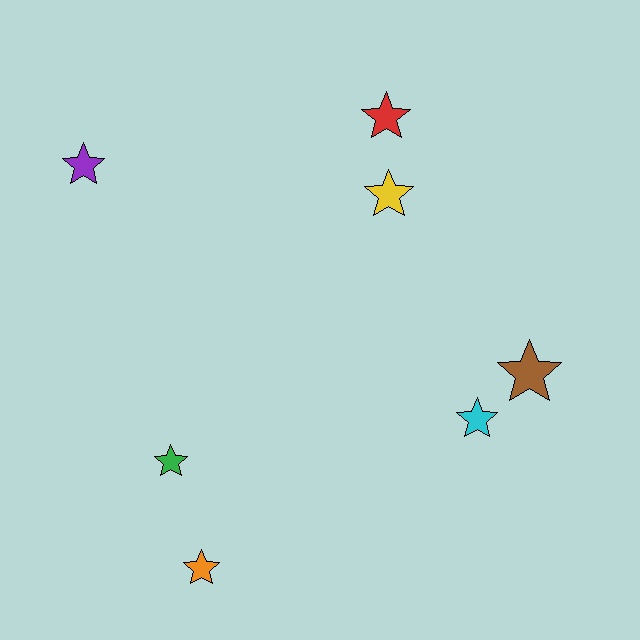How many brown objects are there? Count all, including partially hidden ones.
There is 1 brown object.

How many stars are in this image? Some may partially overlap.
There are 7 stars.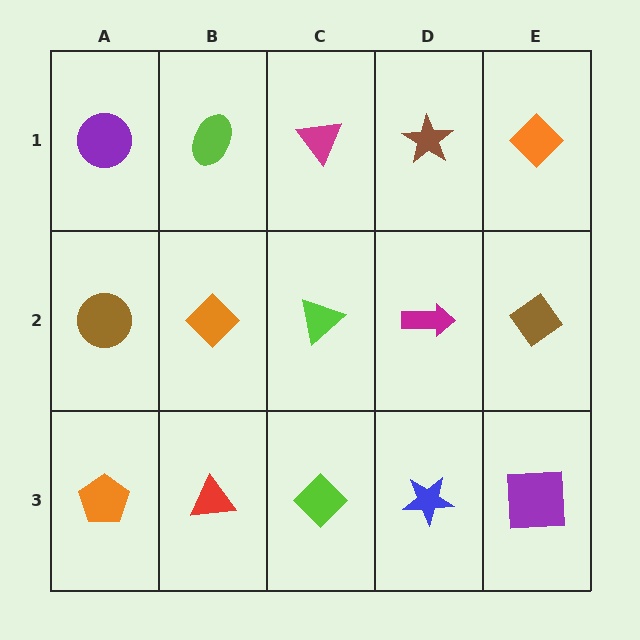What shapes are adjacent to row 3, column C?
A lime triangle (row 2, column C), a red triangle (row 3, column B), a blue star (row 3, column D).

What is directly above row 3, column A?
A brown circle.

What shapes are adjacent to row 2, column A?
A purple circle (row 1, column A), an orange pentagon (row 3, column A), an orange diamond (row 2, column B).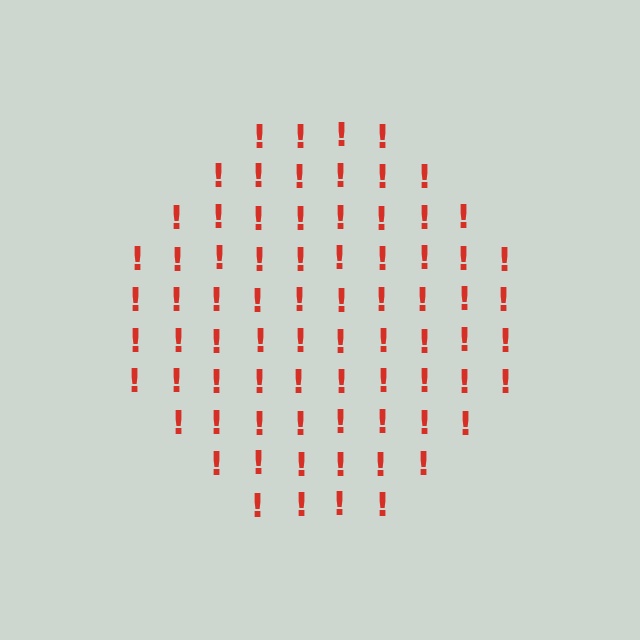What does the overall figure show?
The overall figure shows a circle.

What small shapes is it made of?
It is made of small exclamation marks.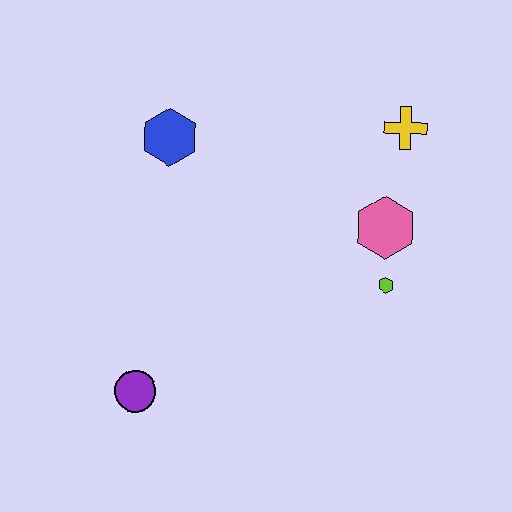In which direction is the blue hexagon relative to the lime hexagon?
The blue hexagon is to the left of the lime hexagon.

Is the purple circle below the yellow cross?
Yes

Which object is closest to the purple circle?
The blue hexagon is closest to the purple circle.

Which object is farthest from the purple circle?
The yellow cross is farthest from the purple circle.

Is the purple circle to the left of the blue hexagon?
Yes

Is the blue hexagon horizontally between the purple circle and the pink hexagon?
Yes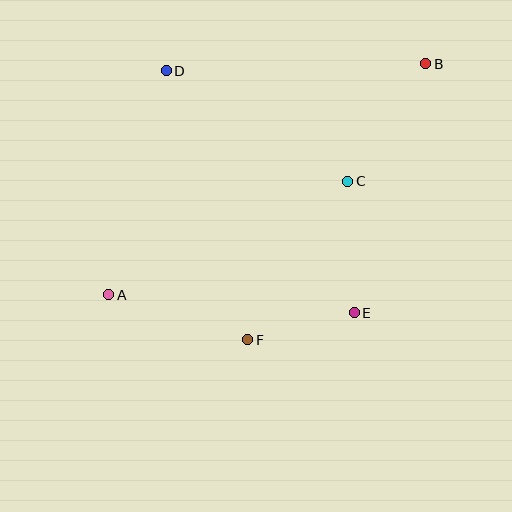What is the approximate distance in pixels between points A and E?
The distance between A and E is approximately 246 pixels.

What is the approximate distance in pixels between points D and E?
The distance between D and E is approximately 307 pixels.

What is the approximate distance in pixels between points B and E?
The distance between B and E is approximately 259 pixels.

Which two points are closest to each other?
Points E and F are closest to each other.